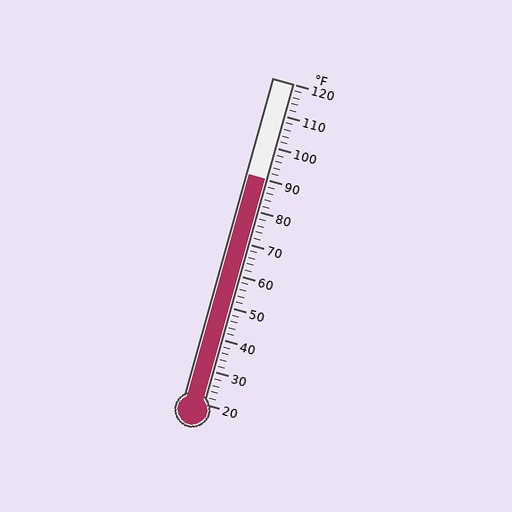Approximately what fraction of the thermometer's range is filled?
The thermometer is filled to approximately 70% of its range.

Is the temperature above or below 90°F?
The temperature is at 90°F.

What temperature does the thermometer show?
The thermometer shows approximately 90°F.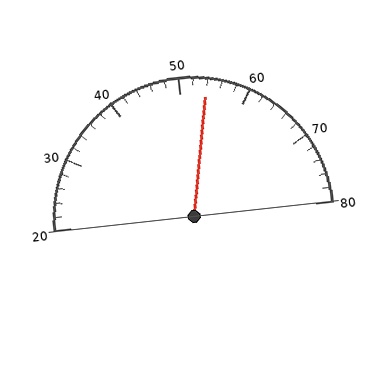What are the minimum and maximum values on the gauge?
The gauge ranges from 20 to 80.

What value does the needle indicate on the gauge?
The needle indicates approximately 54.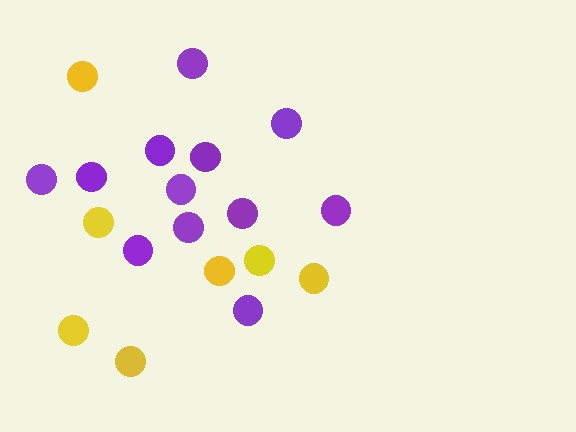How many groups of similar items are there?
There are 2 groups: one group of yellow circles (7) and one group of purple circles (12).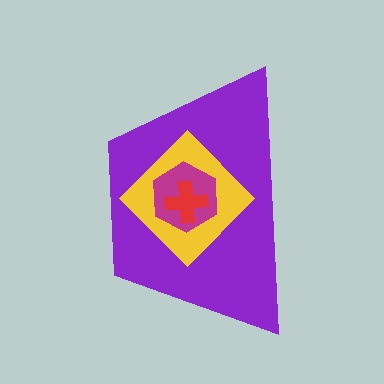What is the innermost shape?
The red cross.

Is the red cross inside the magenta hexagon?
Yes.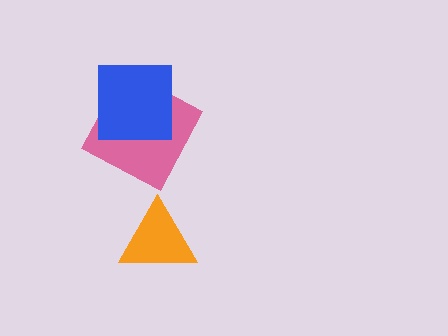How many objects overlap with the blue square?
1 object overlaps with the blue square.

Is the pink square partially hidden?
Yes, it is partially covered by another shape.